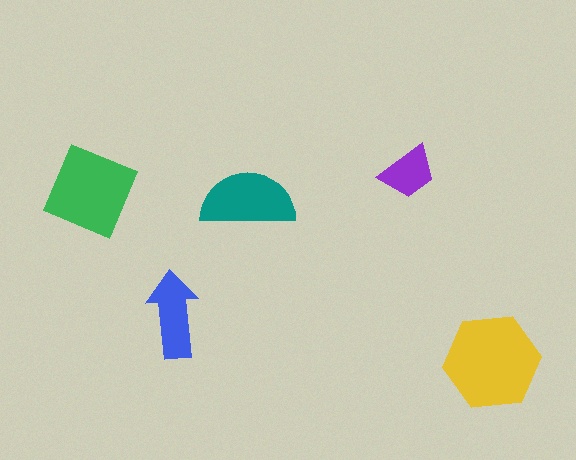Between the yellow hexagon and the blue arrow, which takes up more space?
The yellow hexagon.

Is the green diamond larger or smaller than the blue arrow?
Larger.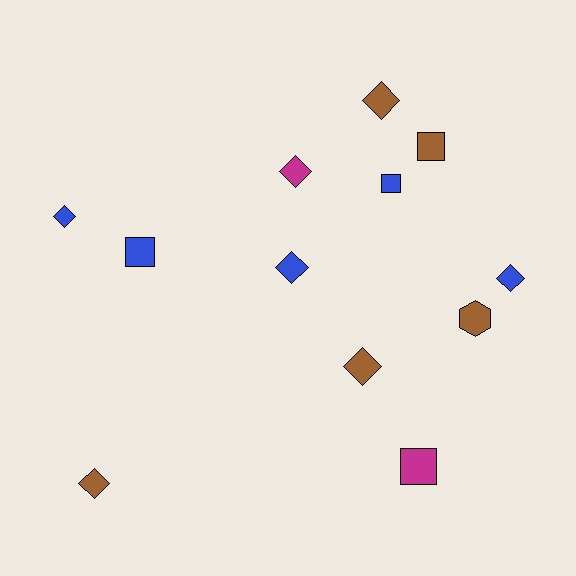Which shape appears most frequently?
Diamond, with 7 objects.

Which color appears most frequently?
Blue, with 5 objects.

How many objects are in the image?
There are 12 objects.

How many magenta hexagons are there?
There are no magenta hexagons.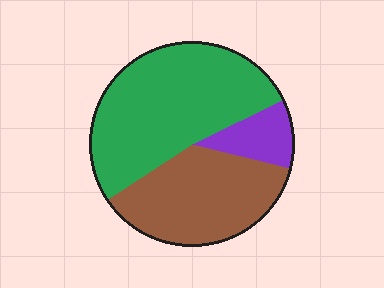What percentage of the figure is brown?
Brown takes up about three eighths (3/8) of the figure.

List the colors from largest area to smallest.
From largest to smallest: green, brown, purple.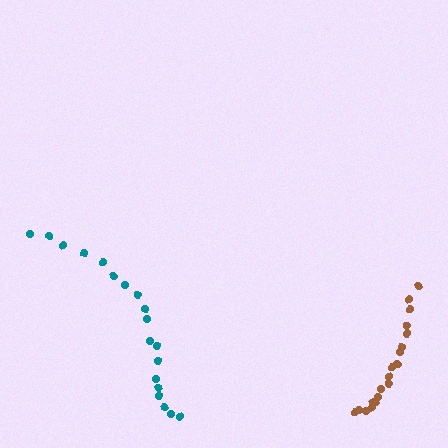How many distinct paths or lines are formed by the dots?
There are 2 distinct paths.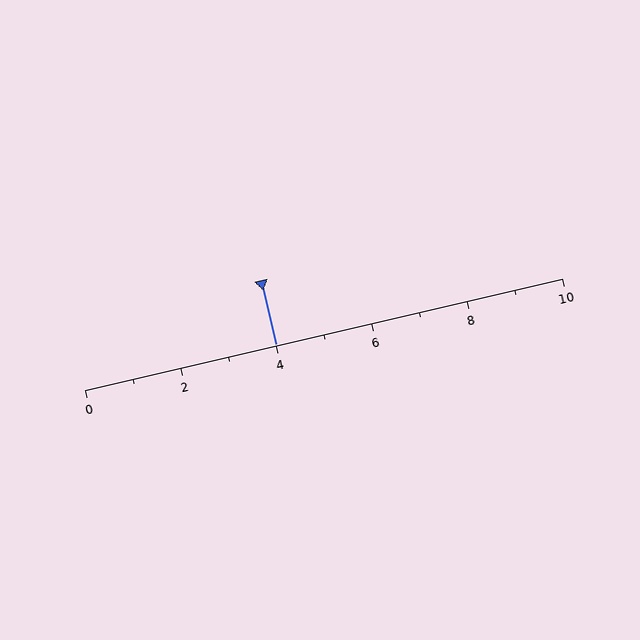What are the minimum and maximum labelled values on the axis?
The axis runs from 0 to 10.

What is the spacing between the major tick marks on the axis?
The major ticks are spaced 2 apart.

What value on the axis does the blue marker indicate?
The marker indicates approximately 4.